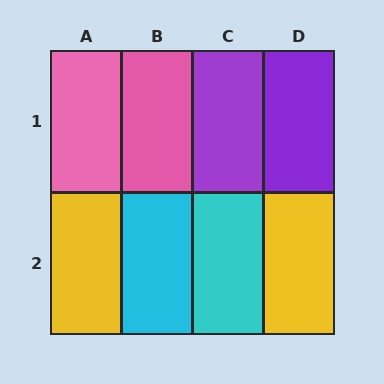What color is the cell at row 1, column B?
Pink.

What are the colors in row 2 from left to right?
Yellow, cyan, cyan, yellow.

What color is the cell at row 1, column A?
Pink.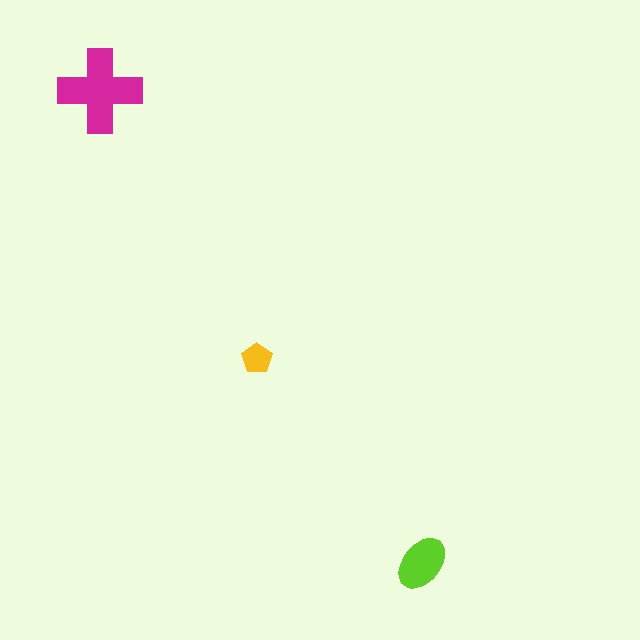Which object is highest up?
The magenta cross is topmost.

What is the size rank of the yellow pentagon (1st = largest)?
3rd.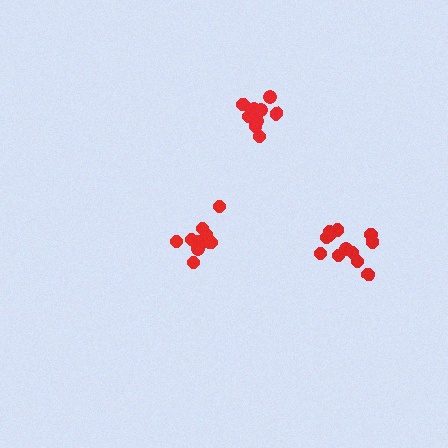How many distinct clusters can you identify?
There are 3 distinct clusters.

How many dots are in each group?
Group 1: 12 dots, Group 2: 12 dots, Group 3: 12 dots (36 total).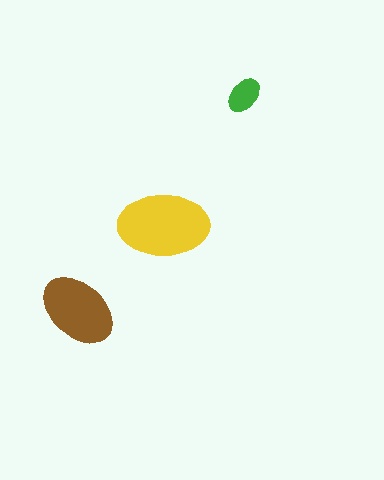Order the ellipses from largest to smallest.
the yellow one, the brown one, the green one.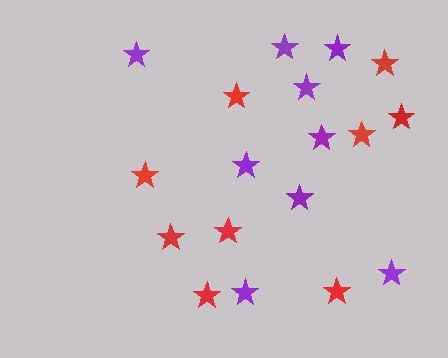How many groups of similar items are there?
There are 2 groups: one group of red stars (9) and one group of purple stars (9).